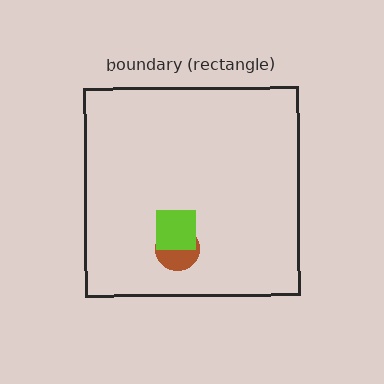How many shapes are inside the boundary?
2 inside, 0 outside.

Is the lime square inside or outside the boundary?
Inside.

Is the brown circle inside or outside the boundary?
Inside.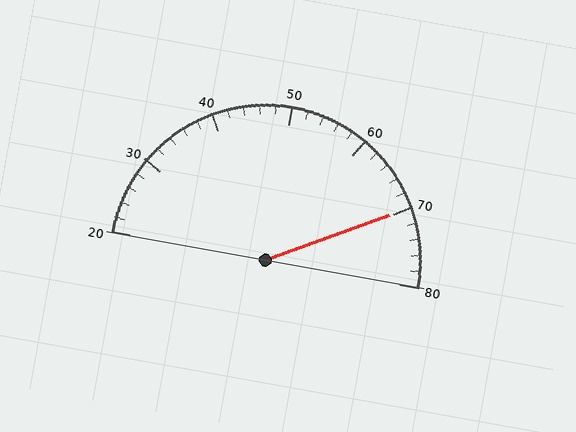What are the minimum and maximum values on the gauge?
The gauge ranges from 20 to 80.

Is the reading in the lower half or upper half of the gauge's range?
The reading is in the upper half of the range (20 to 80).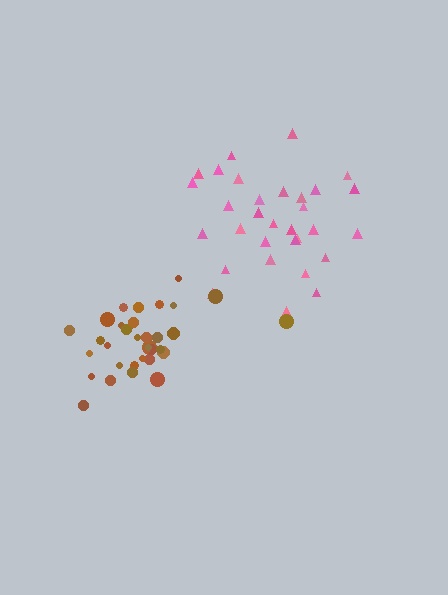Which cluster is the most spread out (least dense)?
Pink.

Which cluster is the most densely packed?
Brown.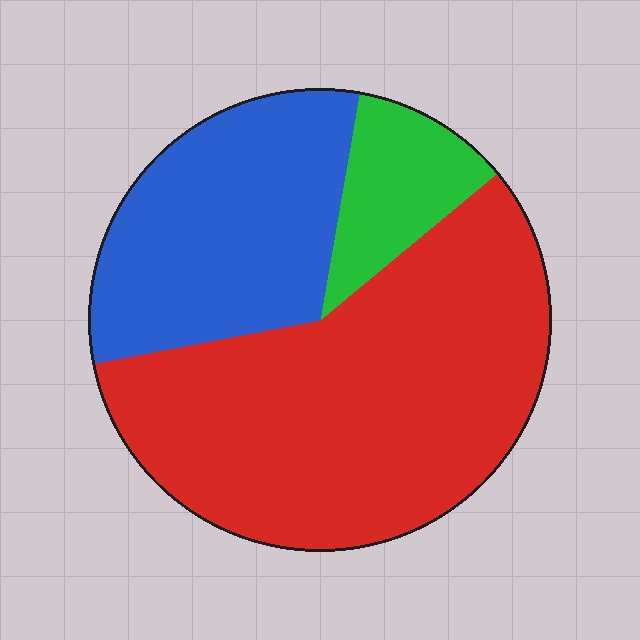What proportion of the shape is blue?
Blue covers 31% of the shape.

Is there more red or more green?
Red.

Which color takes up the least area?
Green, at roughly 10%.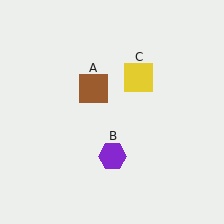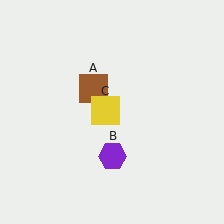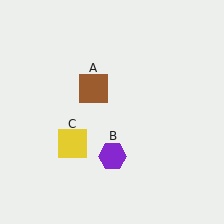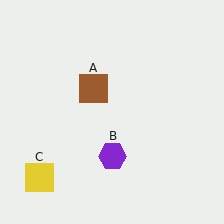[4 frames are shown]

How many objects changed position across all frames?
1 object changed position: yellow square (object C).